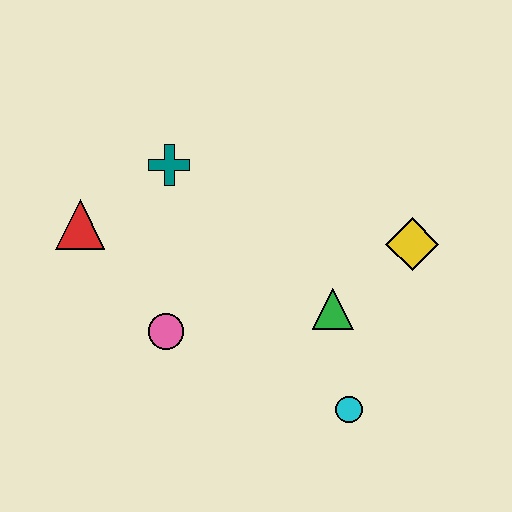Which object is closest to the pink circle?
The red triangle is closest to the pink circle.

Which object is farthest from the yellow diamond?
The red triangle is farthest from the yellow diamond.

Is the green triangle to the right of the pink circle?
Yes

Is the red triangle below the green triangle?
No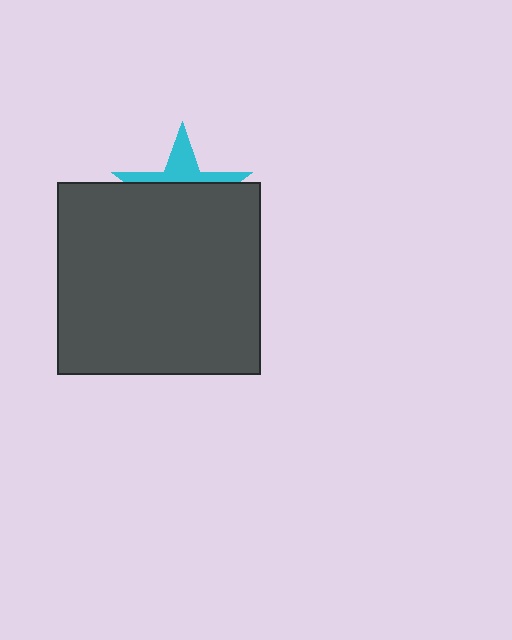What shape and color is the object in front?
The object in front is a dark gray rectangle.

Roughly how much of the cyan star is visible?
A small part of it is visible (roughly 33%).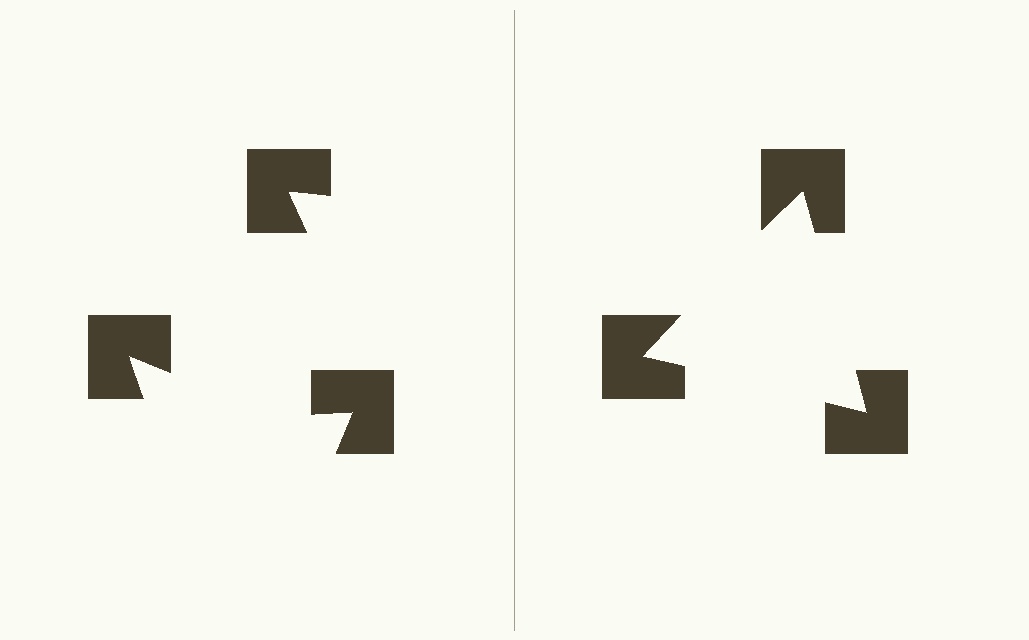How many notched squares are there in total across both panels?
6 — 3 on each side.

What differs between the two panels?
The notched squares are positioned identically on both sides; only the wedge orientations differ. On the right they align to a triangle; on the left they are misaligned.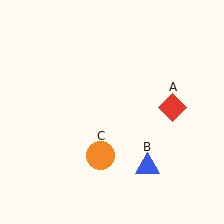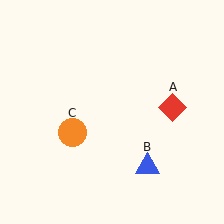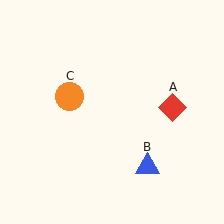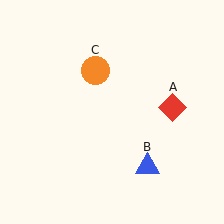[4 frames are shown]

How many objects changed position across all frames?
1 object changed position: orange circle (object C).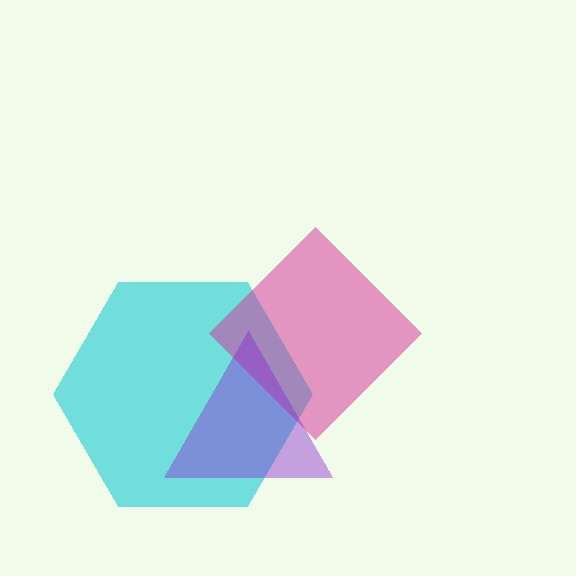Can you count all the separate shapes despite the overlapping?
Yes, there are 3 separate shapes.